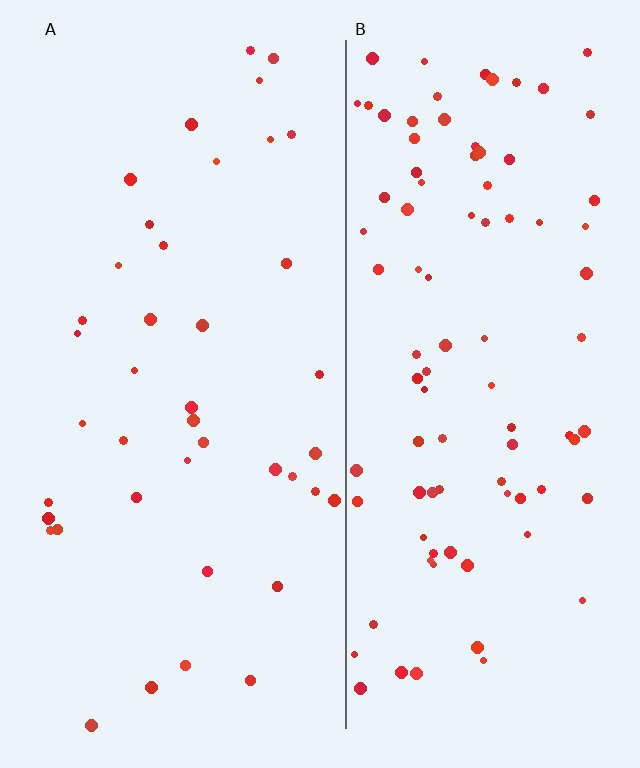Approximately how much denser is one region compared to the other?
Approximately 2.3× — region B over region A.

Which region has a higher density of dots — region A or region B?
B (the right).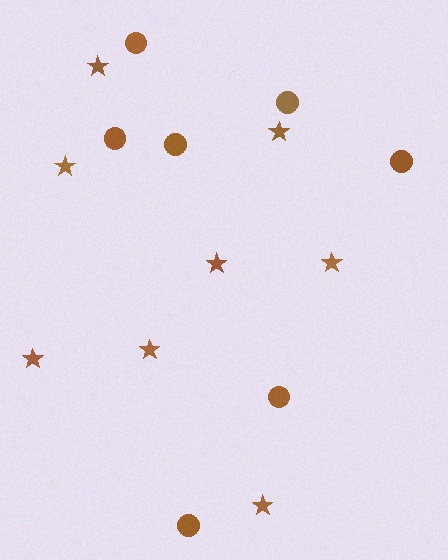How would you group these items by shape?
There are 2 groups: one group of stars (8) and one group of circles (7).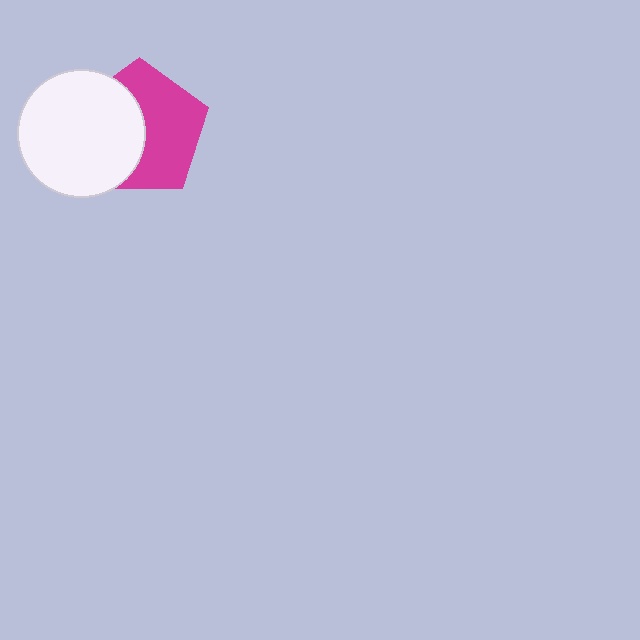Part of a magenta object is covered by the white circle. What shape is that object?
It is a pentagon.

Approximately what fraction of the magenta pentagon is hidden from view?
Roughly 45% of the magenta pentagon is hidden behind the white circle.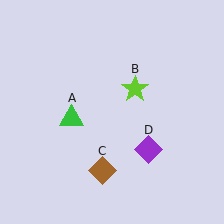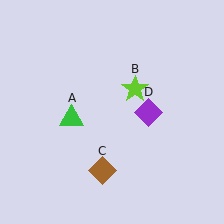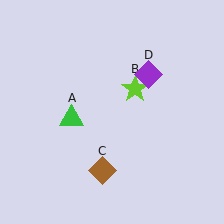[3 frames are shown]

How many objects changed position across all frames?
1 object changed position: purple diamond (object D).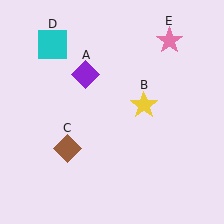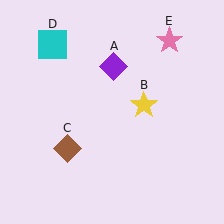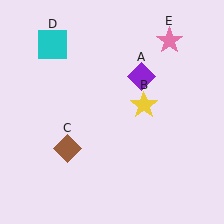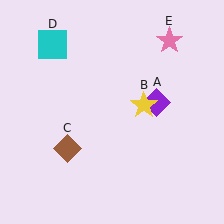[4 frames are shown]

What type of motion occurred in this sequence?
The purple diamond (object A) rotated clockwise around the center of the scene.